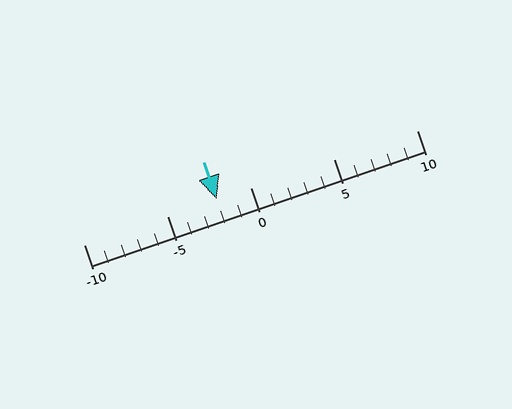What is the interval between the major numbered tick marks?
The major tick marks are spaced 5 units apart.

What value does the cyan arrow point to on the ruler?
The cyan arrow points to approximately -2.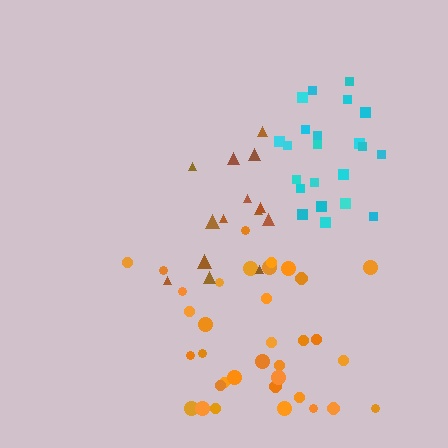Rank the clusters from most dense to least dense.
cyan, brown, orange.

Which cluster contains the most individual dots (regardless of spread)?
Orange (35).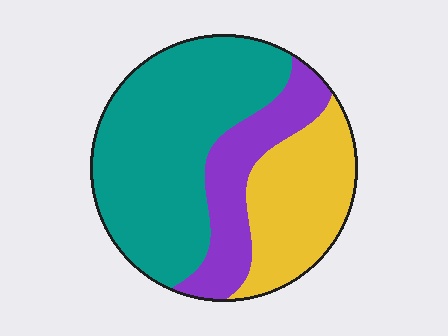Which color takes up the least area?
Purple, at roughly 20%.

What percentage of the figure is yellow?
Yellow takes up between a quarter and a half of the figure.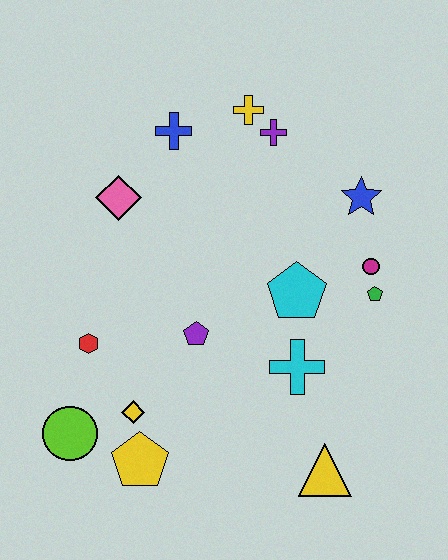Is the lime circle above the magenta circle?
No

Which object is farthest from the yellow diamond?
The yellow cross is farthest from the yellow diamond.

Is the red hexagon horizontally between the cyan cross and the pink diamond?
No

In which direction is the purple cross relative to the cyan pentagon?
The purple cross is above the cyan pentagon.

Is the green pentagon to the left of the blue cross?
No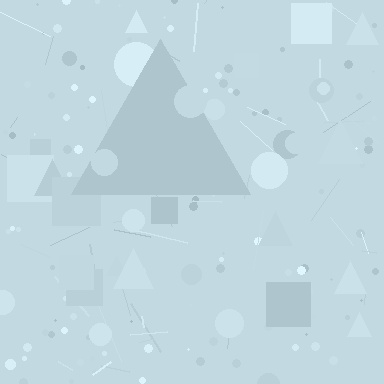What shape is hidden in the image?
A triangle is hidden in the image.